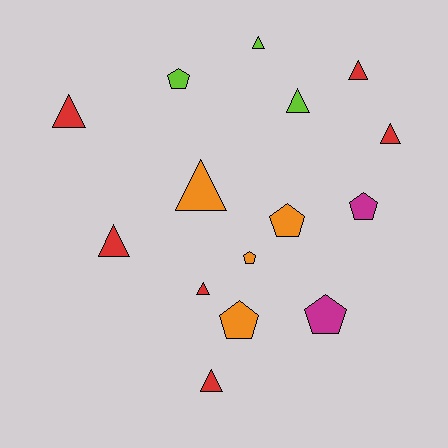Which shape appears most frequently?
Triangle, with 9 objects.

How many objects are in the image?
There are 15 objects.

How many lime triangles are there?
There are 2 lime triangles.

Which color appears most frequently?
Red, with 6 objects.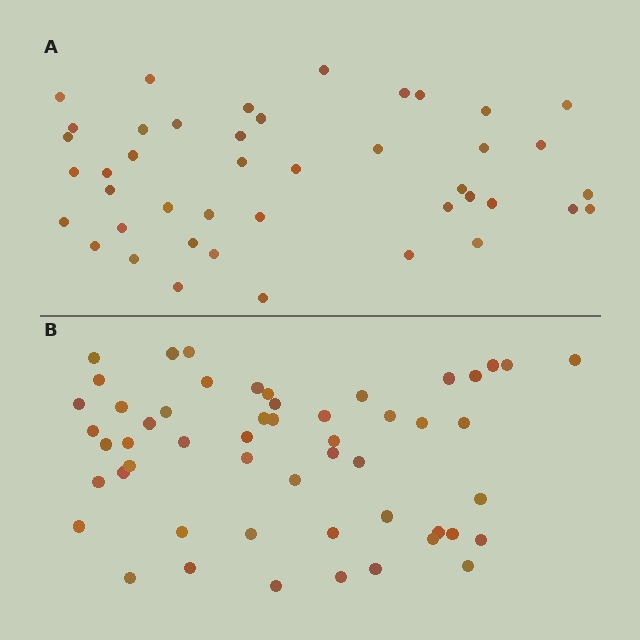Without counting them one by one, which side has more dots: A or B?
Region B (the bottom region) has more dots.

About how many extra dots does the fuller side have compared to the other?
Region B has roughly 10 or so more dots than region A.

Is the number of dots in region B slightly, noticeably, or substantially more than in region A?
Region B has only slightly more — the two regions are fairly close. The ratio is roughly 1.2 to 1.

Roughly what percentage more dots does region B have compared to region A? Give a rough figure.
About 25% more.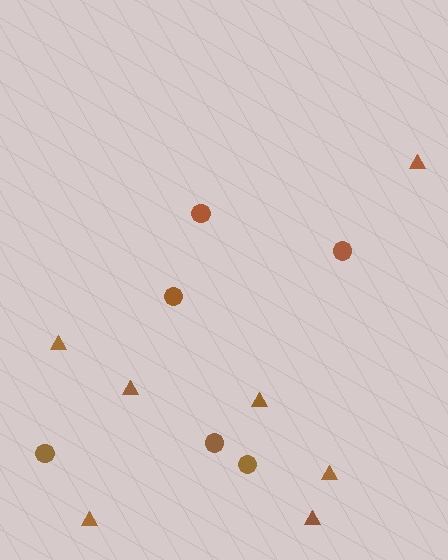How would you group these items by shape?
There are 2 groups: one group of triangles (7) and one group of circles (6).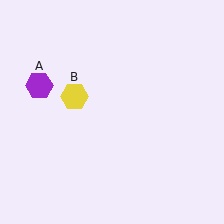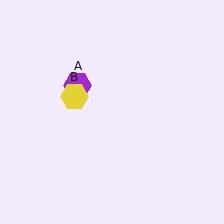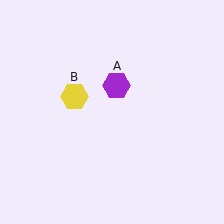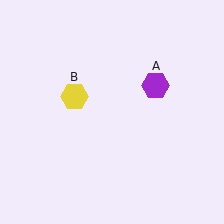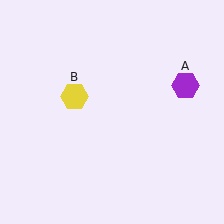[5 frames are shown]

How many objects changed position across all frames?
1 object changed position: purple hexagon (object A).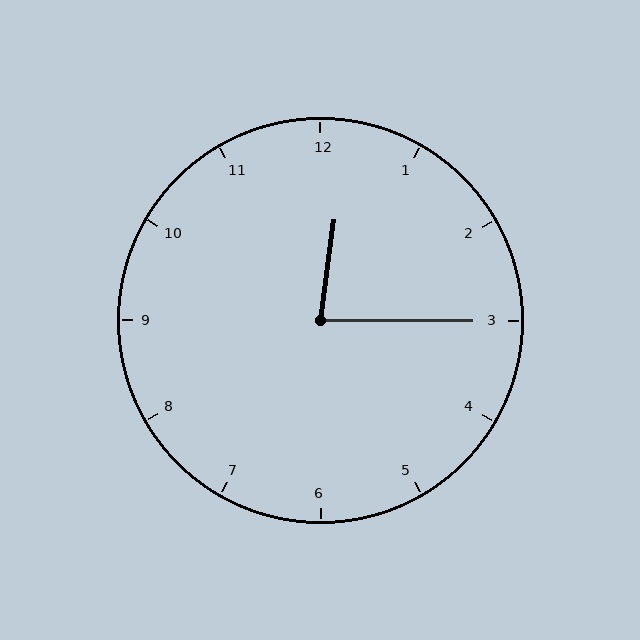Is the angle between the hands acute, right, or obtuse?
It is acute.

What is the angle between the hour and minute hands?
Approximately 82 degrees.